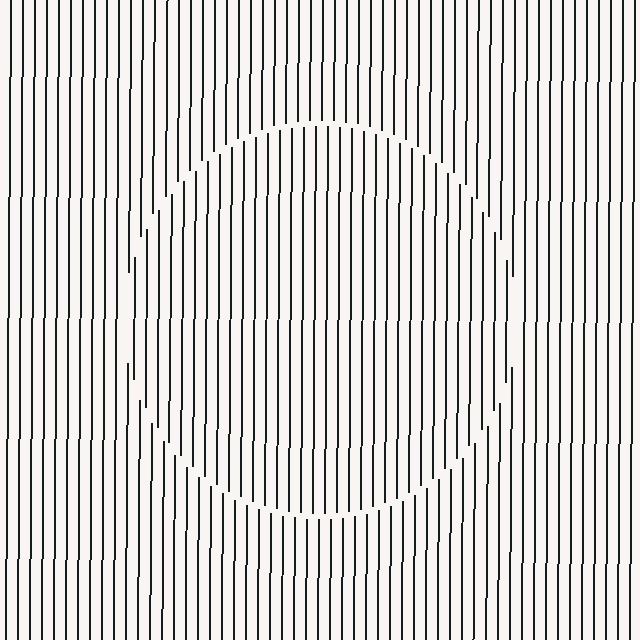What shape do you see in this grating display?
An illusory circle. The interior of the shape contains the same grating, shifted by half a period — the contour is defined by the phase discontinuity where line-ends from the inner and outer gratings abut.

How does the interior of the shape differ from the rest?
The interior of the shape contains the same grating, shifted by half a period — the contour is defined by the phase discontinuity where line-ends from the inner and outer gratings abut.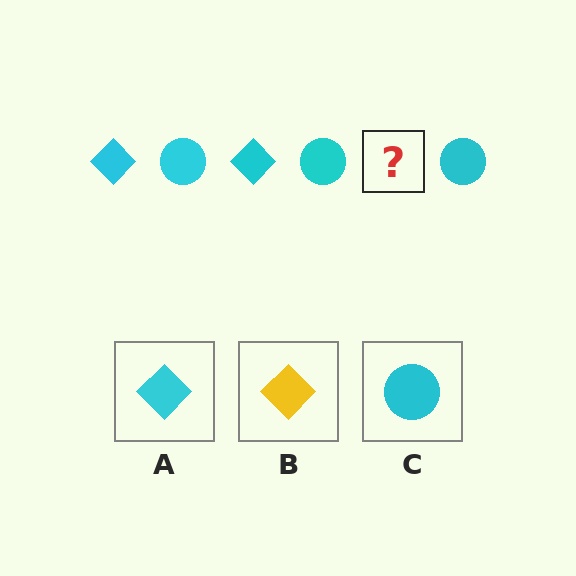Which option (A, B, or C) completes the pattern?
A.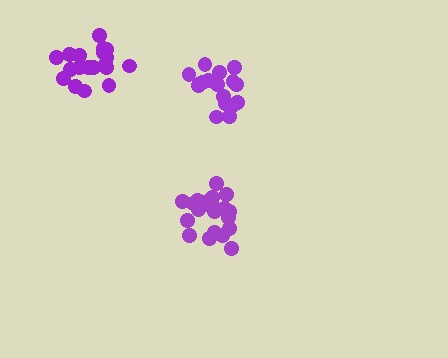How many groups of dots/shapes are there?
There are 3 groups.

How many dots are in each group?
Group 1: 17 dots, Group 2: 21 dots, Group 3: 19 dots (57 total).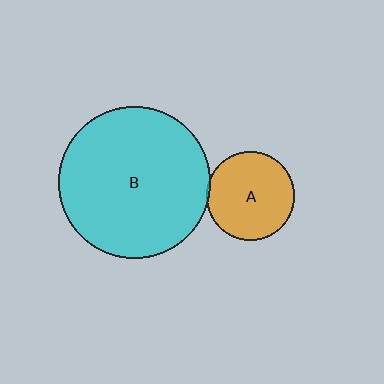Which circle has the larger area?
Circle B (cyan).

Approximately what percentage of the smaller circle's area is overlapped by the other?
Approximately 5%.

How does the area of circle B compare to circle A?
Approximately 2.9 times.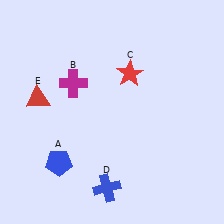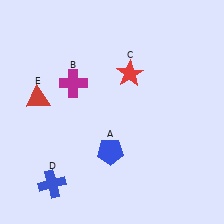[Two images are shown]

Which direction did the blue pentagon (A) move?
The blue pentagon (A) moved right.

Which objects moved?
The objects that moved are: the blue pentagon (A), the blue cross (D).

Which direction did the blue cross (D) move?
The blue cross (D) moved left.